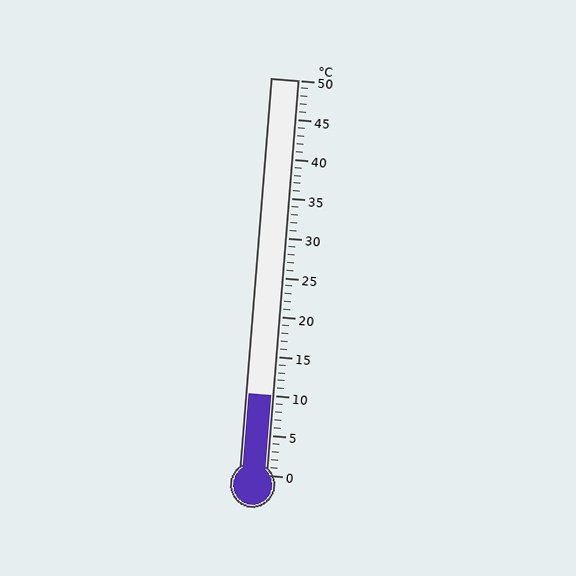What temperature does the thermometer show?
The thermometer shows approximately 10°C.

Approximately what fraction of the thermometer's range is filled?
The thermometer is filled to approximately 20% of its range.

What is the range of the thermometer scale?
The thermometer scale ranges from 0°C to 50°C.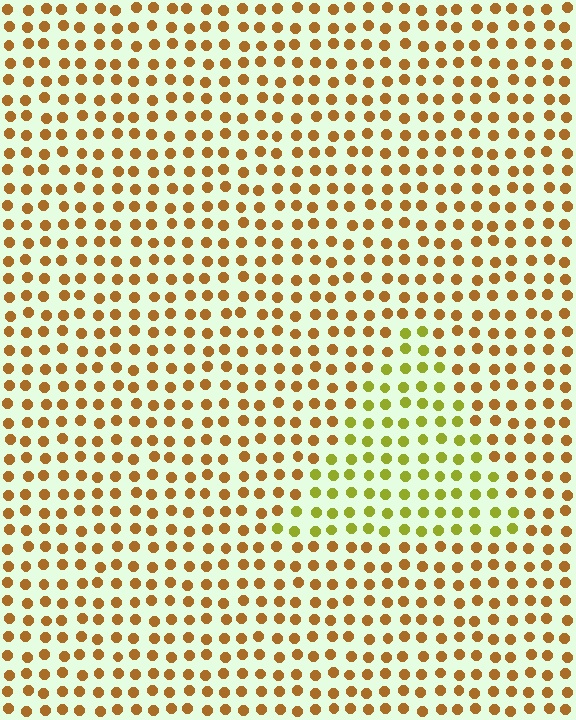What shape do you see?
I see a triangle.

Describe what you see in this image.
The image is filled with small brown elements in a uniform arrangement. A triangle-shaped region is visible where the elements are tinted to a slightly different hue, forming a subtle color boundary.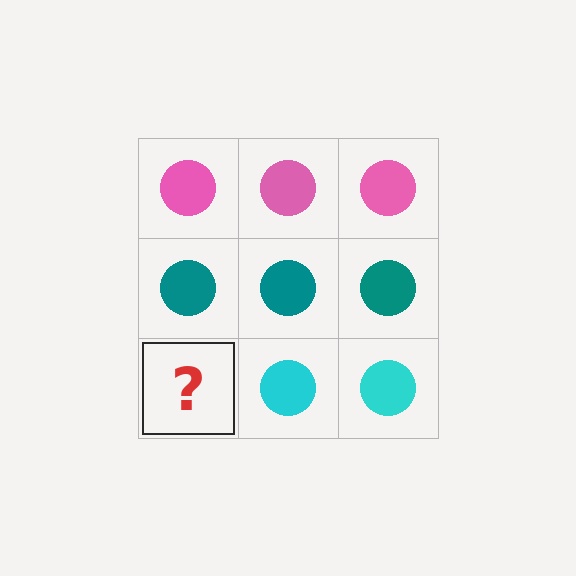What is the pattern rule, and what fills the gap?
The rule is that each row has a consistent color. The gap should be filled with a cyan circle.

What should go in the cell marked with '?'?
The missing cell should contain a cyan circle.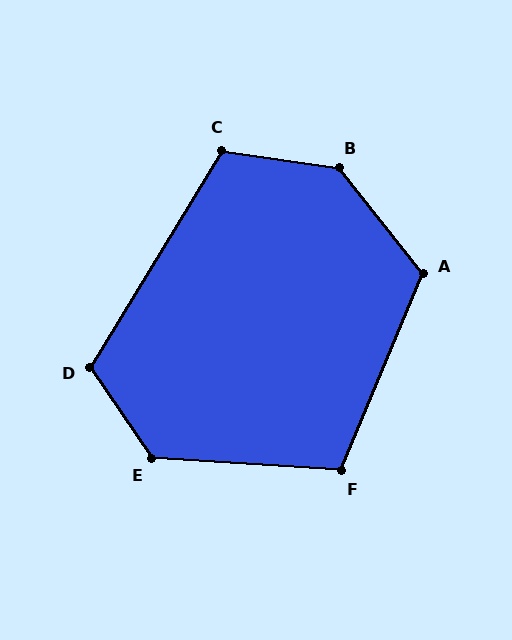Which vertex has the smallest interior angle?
F, at approximately 109 degrees.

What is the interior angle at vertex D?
Approximately 114 degrees (obtuse).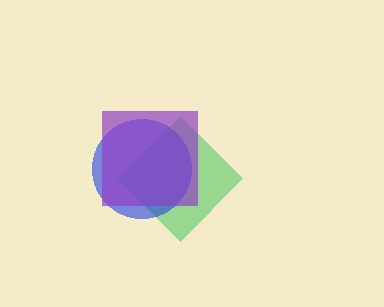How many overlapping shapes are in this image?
There are 3 overlapping shapes in the image.